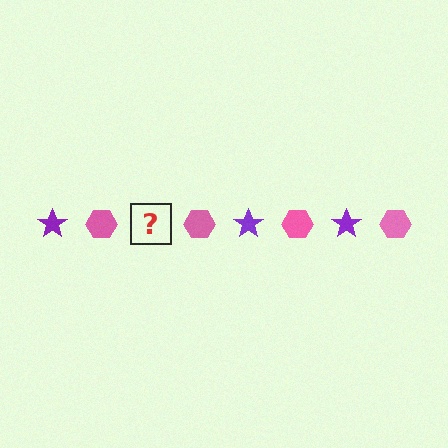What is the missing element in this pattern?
The missing element is a purple star.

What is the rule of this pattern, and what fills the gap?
The rule is that the pattern alternates between purple star and pink hexagon. The gap should be filled with a purple star.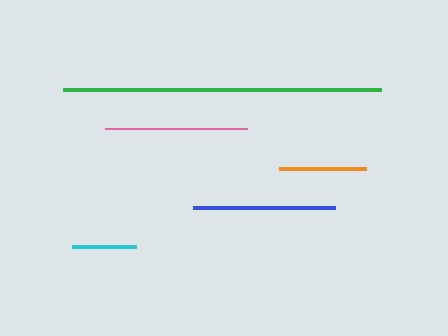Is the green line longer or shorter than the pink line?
The green line is longer than the pink line.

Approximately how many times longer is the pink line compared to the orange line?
The pink line is approximately 1.6 times the length of the orange line.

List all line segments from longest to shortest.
From longest to shortest: green, blue, pink, orange, cyan.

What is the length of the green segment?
The green segment is approximately 318 pixels long.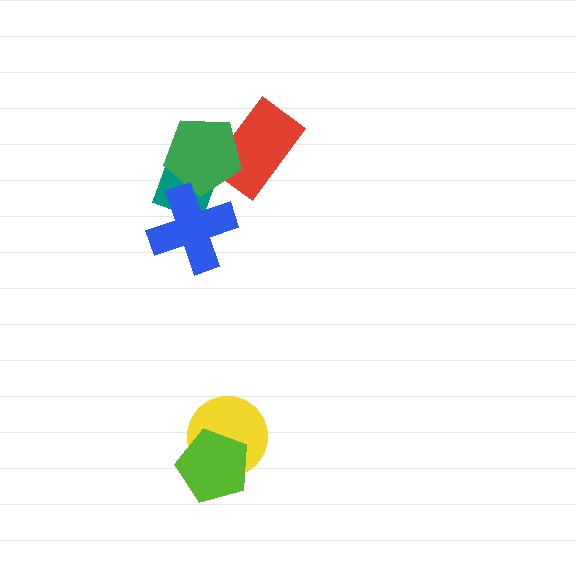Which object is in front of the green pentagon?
The blue cross is in front of the green pentagon.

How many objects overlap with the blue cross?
2 objects overlap with the blue cross.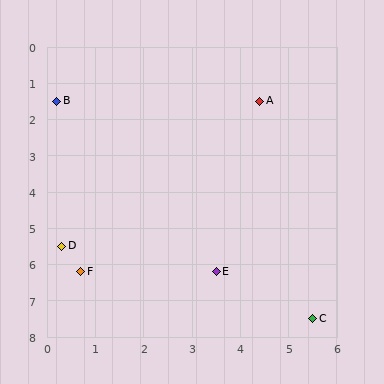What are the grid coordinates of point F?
Point F is at approximately (0.7, 6.2).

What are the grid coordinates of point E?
Point E is at approximately (3.5, 6.2).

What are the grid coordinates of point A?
Point A is at approximately (4.4, 1.5).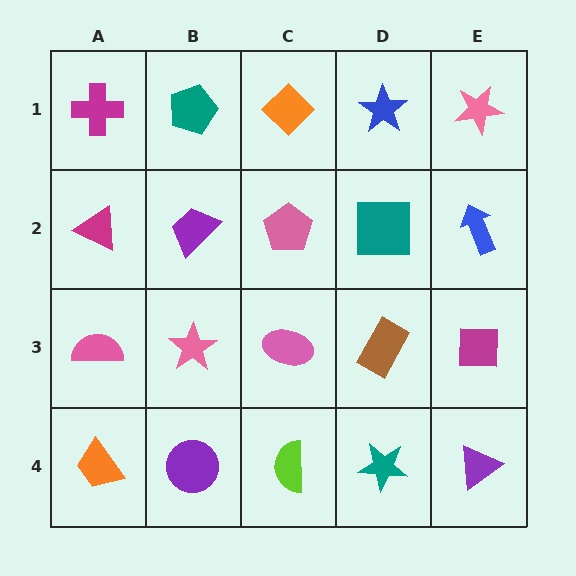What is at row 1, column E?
A pink star.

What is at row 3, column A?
A pink semicircle.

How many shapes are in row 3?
5 shapes.